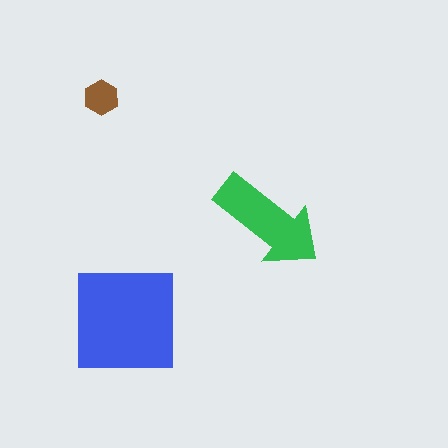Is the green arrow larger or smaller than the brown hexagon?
Larger.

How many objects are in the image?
There are 3 objects in the image.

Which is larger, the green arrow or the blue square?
The blue square.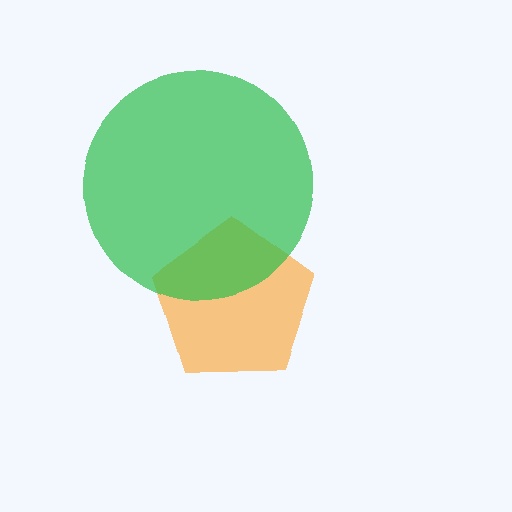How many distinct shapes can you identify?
There are 2 distinct shapes: an orange pentagon, a green circle.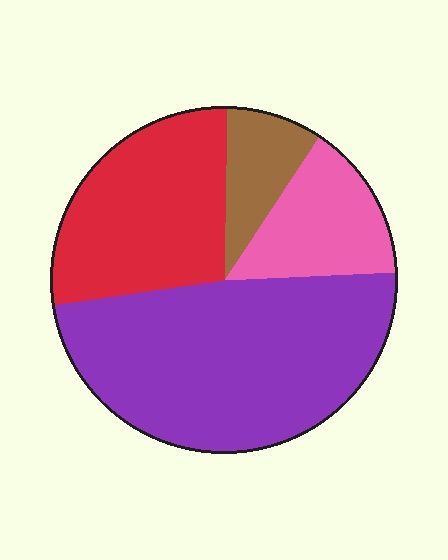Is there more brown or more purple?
Purple.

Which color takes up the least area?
Brown, at roughly 10%.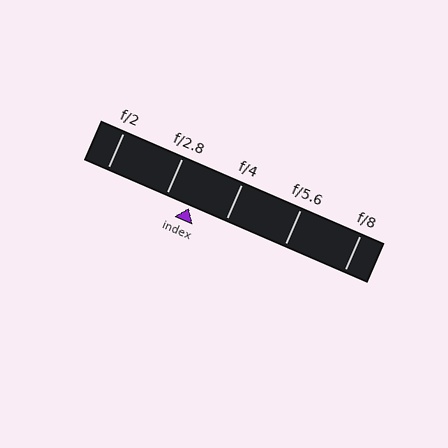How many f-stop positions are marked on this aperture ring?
There are 5 f-stop positions marked.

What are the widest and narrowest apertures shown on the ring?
The widest aperture shown is f/2 and the narrowest is f/8.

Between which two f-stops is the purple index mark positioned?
The index mark is between f/2.8 and f/4.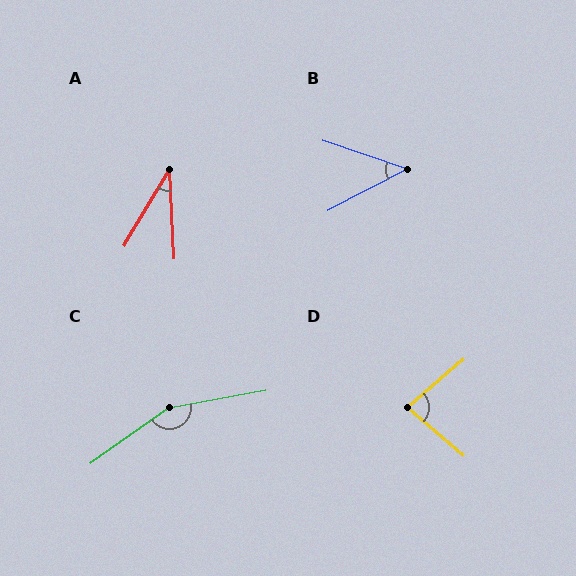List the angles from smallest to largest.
A (33°), B (46°), D (81°), C (155°).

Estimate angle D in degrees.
Approximately 81 degrees.